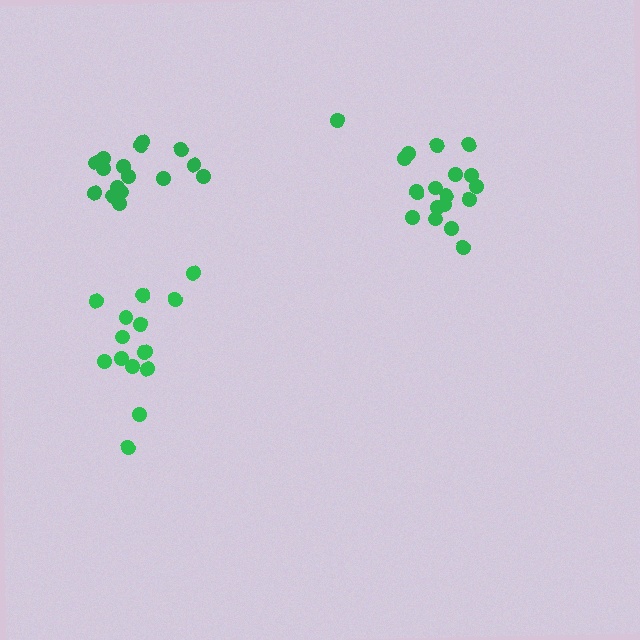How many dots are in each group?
Group 1: 19 dots, Group 2: 15 dots, Group 3: 16 dots (50 total).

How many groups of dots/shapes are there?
There are 3 groups.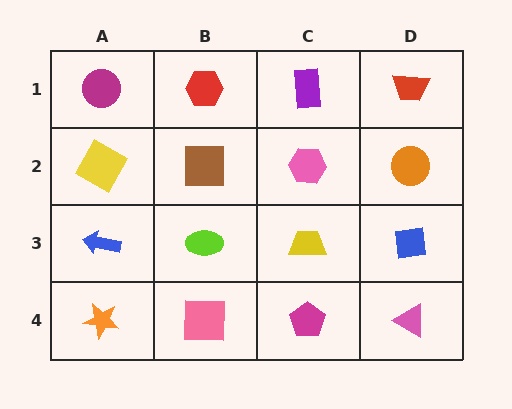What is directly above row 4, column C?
A yellow trapezoid.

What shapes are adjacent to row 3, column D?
An orange circle (row 2, column D), a pink triangle (row 4, column D), a yellow trapezoid (row 3, column C).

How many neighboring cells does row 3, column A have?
3.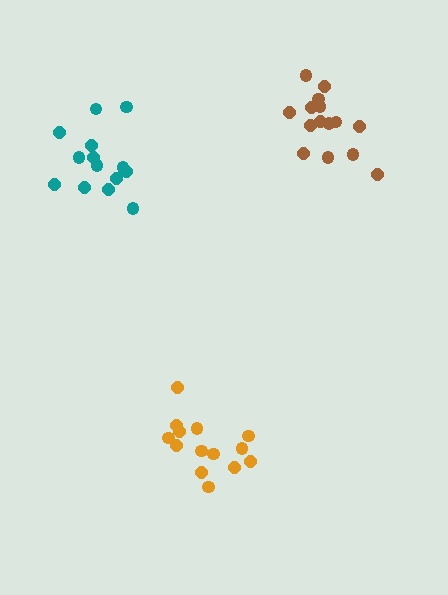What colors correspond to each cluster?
The clusters are colored: teal, orange, brown.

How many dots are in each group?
Group 1: 14 dots, Group 2: 14 dots, Group 3: 15 dots (43 total).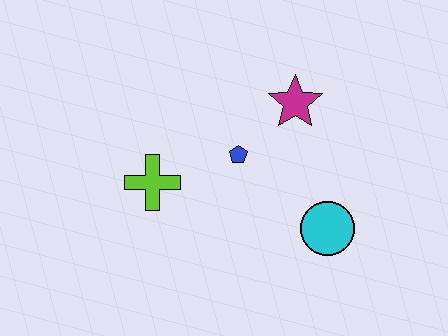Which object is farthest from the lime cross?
The cyan circle is farthest from the lime cross.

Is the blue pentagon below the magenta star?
Yes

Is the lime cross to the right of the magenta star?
No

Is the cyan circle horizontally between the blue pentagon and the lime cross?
No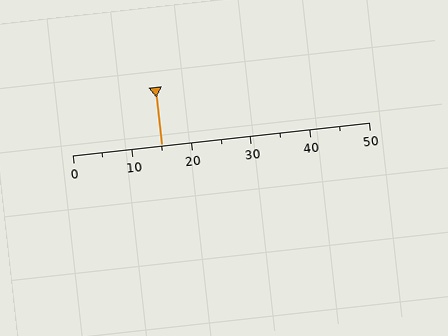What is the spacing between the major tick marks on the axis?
The major ticks are spaced 10 apart.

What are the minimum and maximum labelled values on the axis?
The axis runs from 0 to 50.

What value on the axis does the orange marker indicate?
The marker indicates approximately 15.